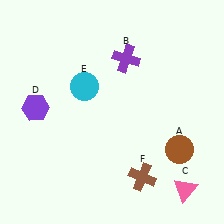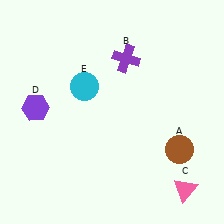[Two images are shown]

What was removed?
The brown cross (F) was removed in Image 2.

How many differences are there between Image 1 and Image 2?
There is 1 difference between the two images.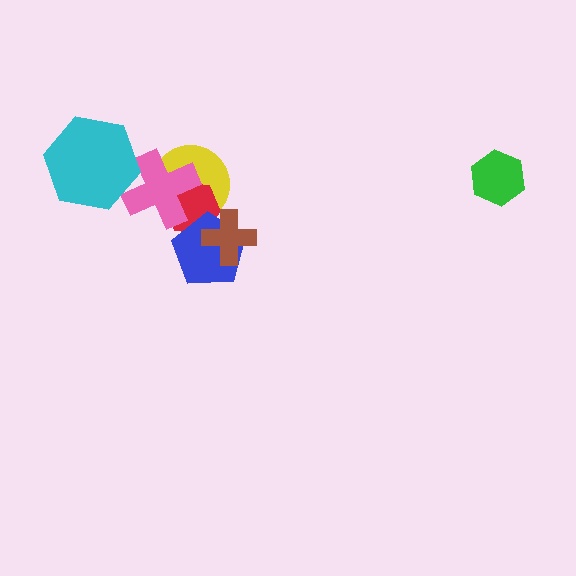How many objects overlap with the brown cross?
2 objects overlap with the brown cross.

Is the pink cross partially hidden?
Yes, it is partially covered by another shape.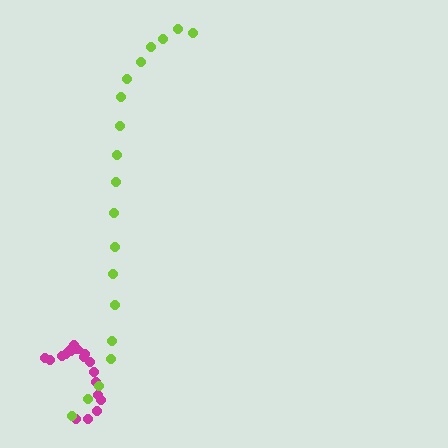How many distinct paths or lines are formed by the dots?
There are 2 distinct paths.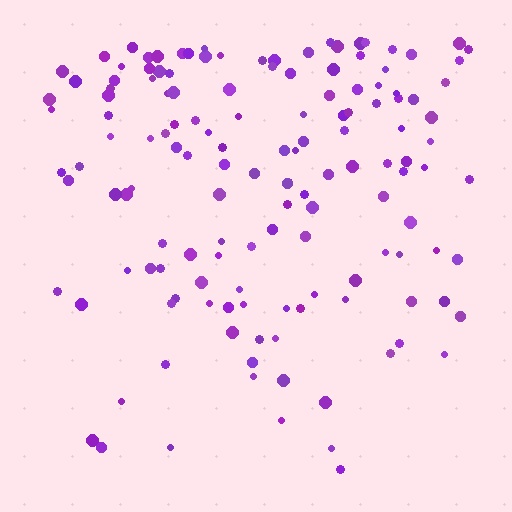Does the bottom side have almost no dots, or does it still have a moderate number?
Still a moderate number, just noticeably fewer than the top.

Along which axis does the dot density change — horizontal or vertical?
Vertical.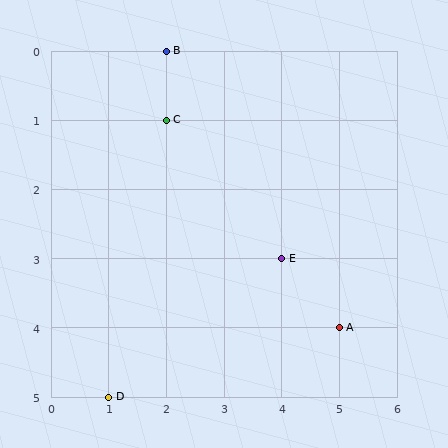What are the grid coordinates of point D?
Point D is at grid coordinates (1, 5).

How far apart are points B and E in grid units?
Points B and E are 2 columns and 3 rows apart (about 3.6 grid units diagonally).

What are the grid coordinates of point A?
Point A is at grid coordinates (5, 4).